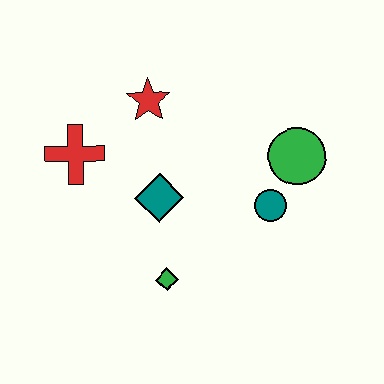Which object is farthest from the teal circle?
The red cross is farthest from the teal circle.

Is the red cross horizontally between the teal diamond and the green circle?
No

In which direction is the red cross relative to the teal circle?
The red cross is to the left of the teal circle.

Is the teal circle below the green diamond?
No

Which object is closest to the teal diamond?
The green diamond is closest to the teal diamond.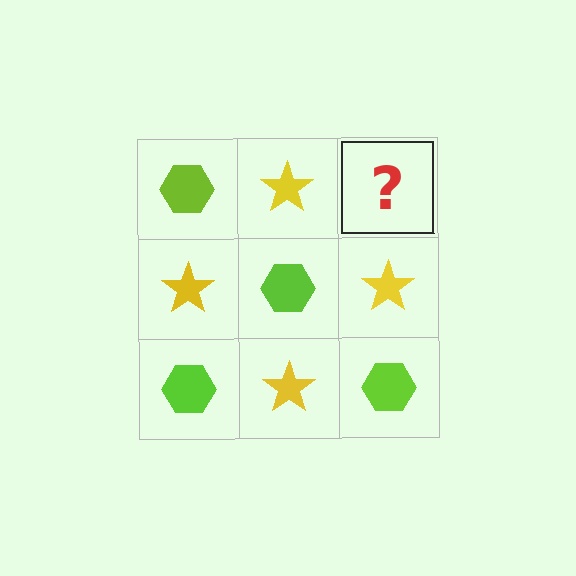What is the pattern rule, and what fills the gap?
The rule is that it alternates lime hexagon and yellow star in a checkerboard pattern. The gap should be filled with a lime hexagon.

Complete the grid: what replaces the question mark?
The question mark should be replaced with a lime hexagon.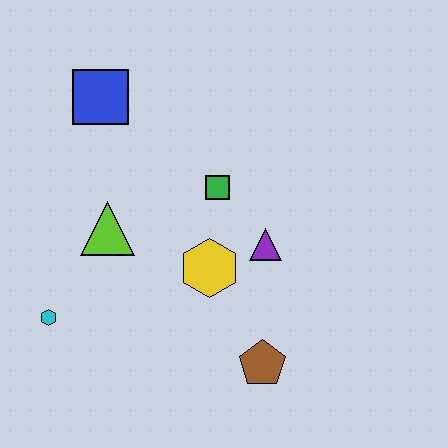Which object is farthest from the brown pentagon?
The blue square is farthest from the brown pentagon.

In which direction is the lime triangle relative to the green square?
The lime triangle is to the left of the green square.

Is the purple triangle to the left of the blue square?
No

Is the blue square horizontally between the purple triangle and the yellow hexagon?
No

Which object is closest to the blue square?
The lime triangle is closest to the blue square.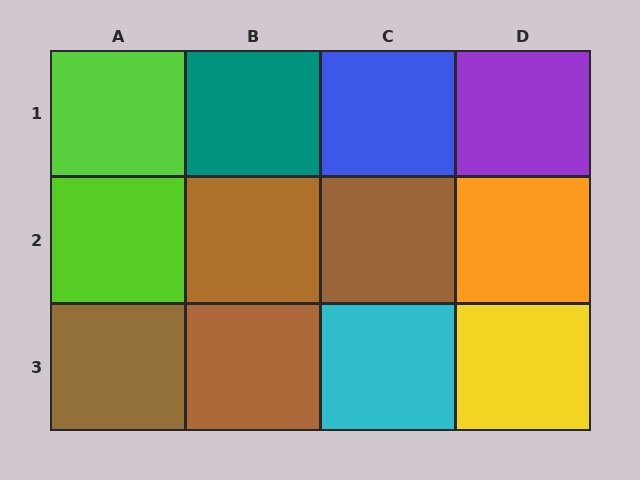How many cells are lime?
2 cells are lime.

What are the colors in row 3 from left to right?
Brown, brown, cyan, yellow.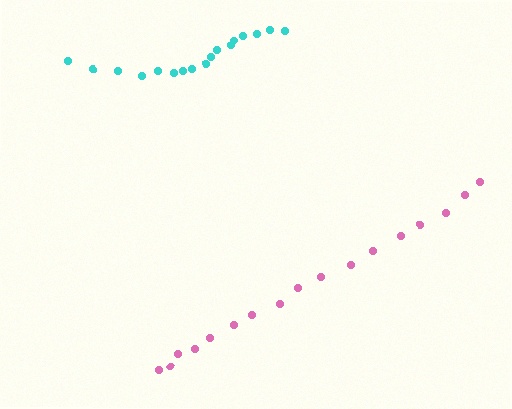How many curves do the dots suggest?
There are 2 distinct paths.